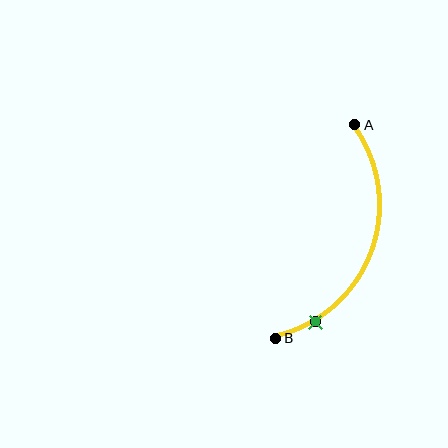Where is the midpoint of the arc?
The arc midpoint is the point on the curve farthest from the straight line joining A and B. It sits to the right of that line.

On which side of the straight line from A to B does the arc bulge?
The arc bulges to the right of the straight line connecting A and B.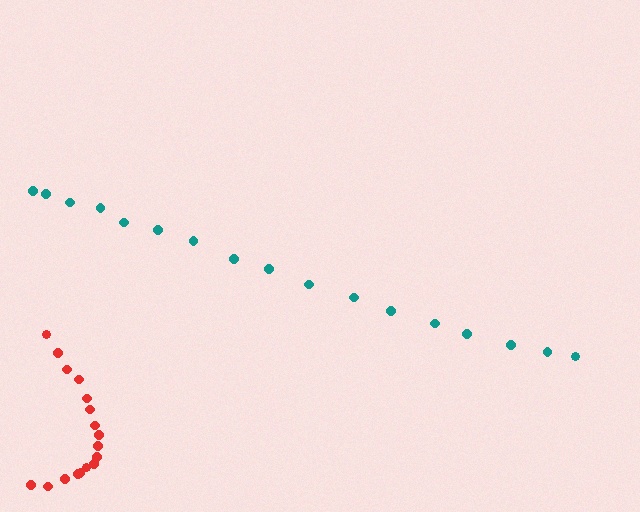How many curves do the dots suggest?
There are 2 distinct paths.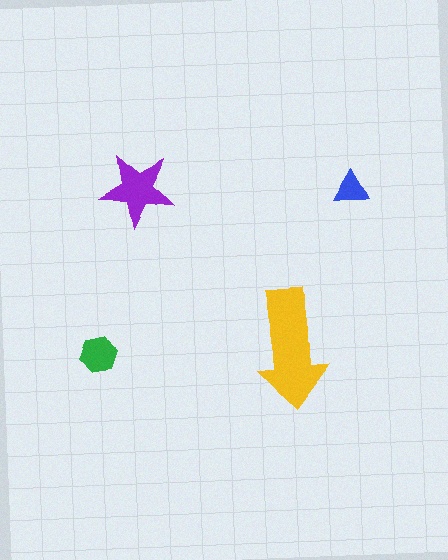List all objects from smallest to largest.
The blue triangle, the green hexagon, the purple star, the yellow arrow.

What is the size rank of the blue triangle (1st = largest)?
4th.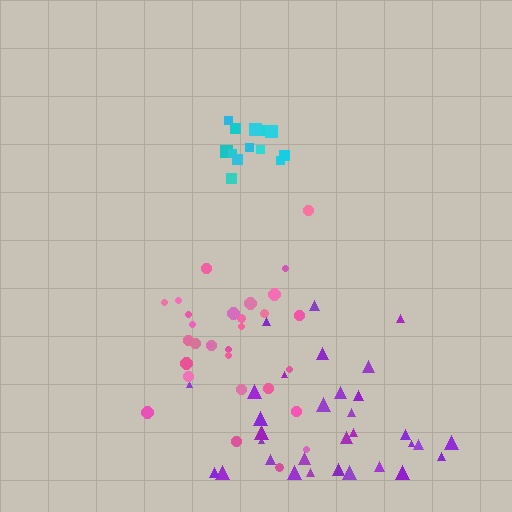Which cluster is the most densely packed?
Cyan.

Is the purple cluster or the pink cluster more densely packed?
Purple.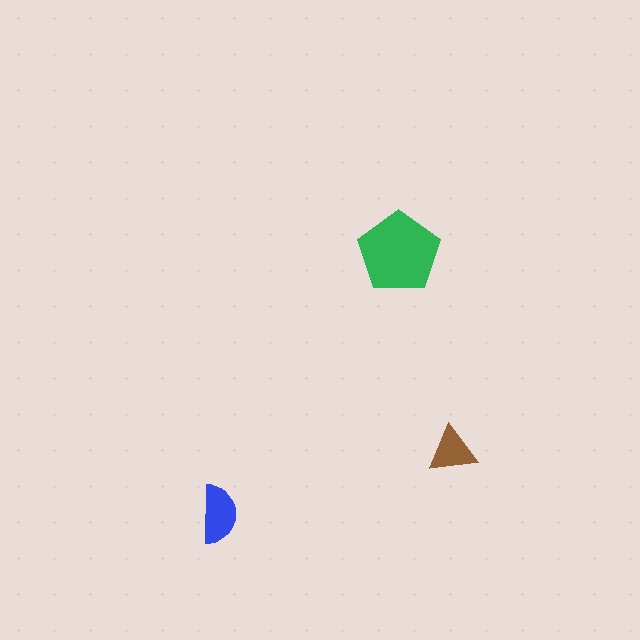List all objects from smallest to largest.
The brown triangle, the blue semicircle, the green pentagon.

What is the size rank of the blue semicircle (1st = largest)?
2nd.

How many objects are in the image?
There are 3 objects in the image.